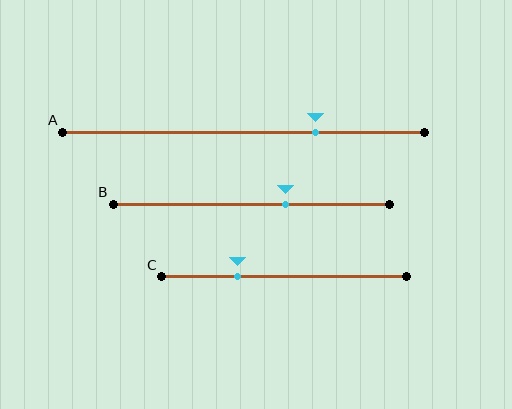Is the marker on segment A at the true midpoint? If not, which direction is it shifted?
No, the marker on segment A is shifted to the right by about 20% of the segment length.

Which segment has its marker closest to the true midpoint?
Segment B has its marker closest to the true midpoint.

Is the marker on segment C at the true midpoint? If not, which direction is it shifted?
No, the marker on segment C is shifted to the left by about 19% of the segment length.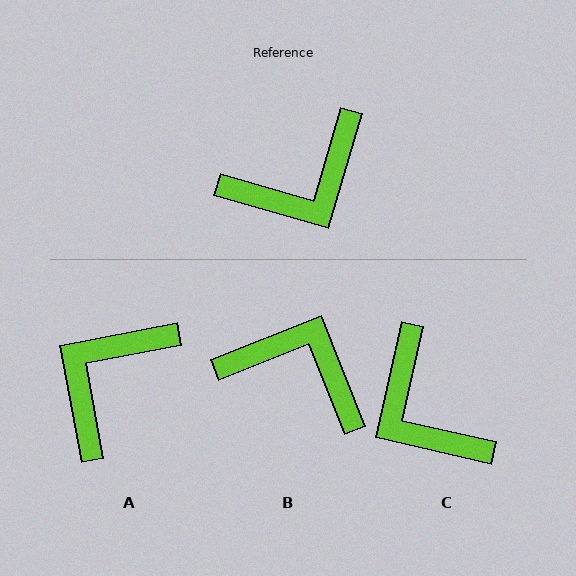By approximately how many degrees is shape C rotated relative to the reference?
Approximately 86 degrees clockwise.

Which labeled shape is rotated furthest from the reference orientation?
A, about 153 degrees away.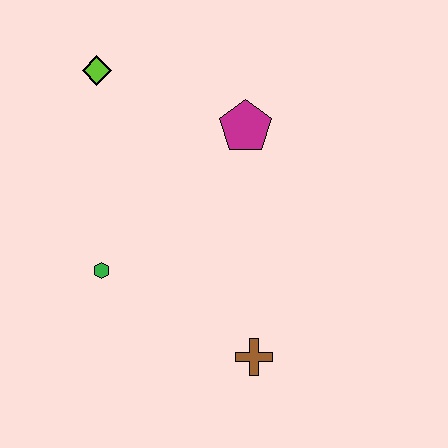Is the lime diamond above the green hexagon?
Yes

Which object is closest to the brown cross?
The green hexagon is closest to the brown cross.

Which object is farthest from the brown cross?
The lime diamond is farthest from the brown cross.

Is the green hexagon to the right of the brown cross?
No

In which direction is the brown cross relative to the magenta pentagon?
The brown cross is below the magenta pentagon.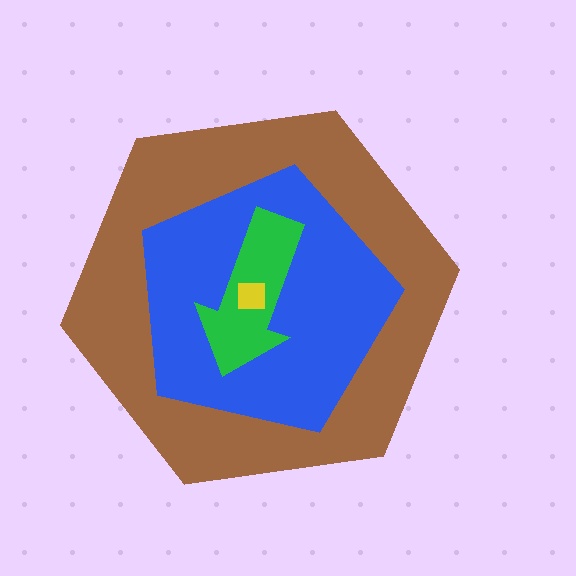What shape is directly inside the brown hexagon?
The blue pentagon.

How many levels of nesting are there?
4.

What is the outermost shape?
The brown hexagon.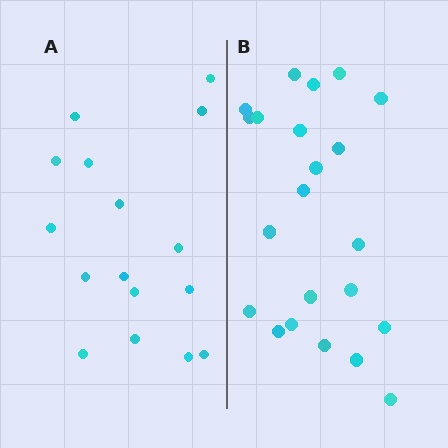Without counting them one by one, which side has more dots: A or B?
Region B (the right region) has more dots.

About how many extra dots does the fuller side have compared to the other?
Region B has about 6 more dots than region A.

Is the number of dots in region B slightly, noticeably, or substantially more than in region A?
Region B has noticeably more, but not dramatically so. The ratio is roughly 1.4 to 1.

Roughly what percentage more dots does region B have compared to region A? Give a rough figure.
About 40% more.